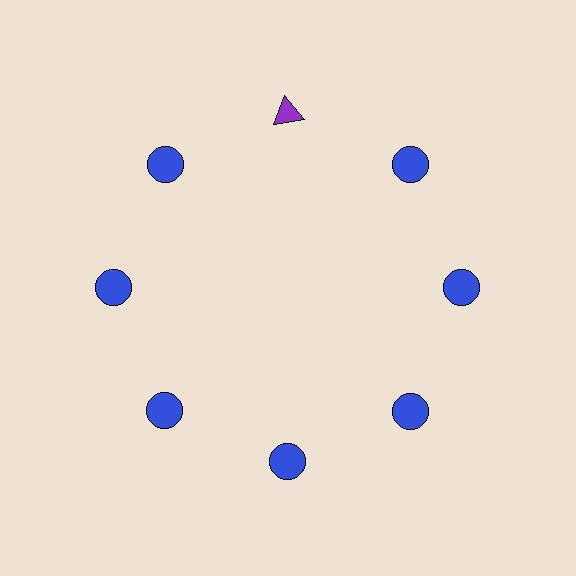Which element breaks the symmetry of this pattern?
The purple triangle at roughly the 12 o'clock position breaks the symmetry. All other shapes are blue circles.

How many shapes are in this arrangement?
There are 8 shapes arranged in a ring pattern.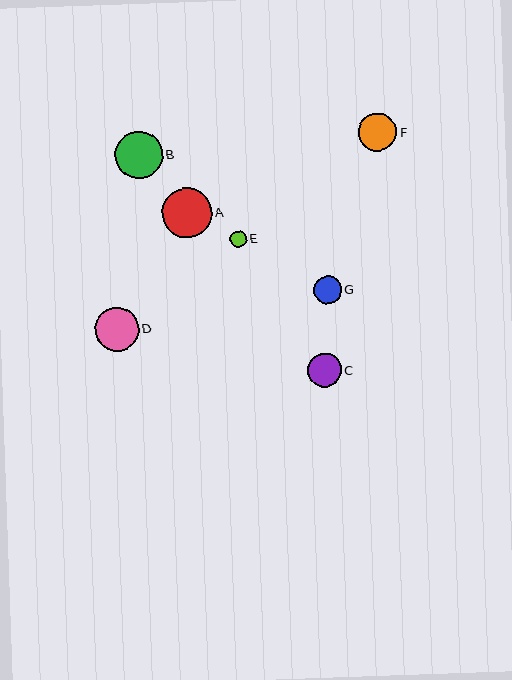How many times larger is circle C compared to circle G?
Circle C is approximately 1.2 times the size of circle G.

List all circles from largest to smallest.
From largest to smallest: A, B, D, F, C, G, E.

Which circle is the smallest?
Circle E is the smallest with a size of approximately 16 pixels.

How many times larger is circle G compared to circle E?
Circle G is approximately 1.7 times the size of circle E.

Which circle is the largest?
Circle A is the largest with a size of approximately 50 pixels.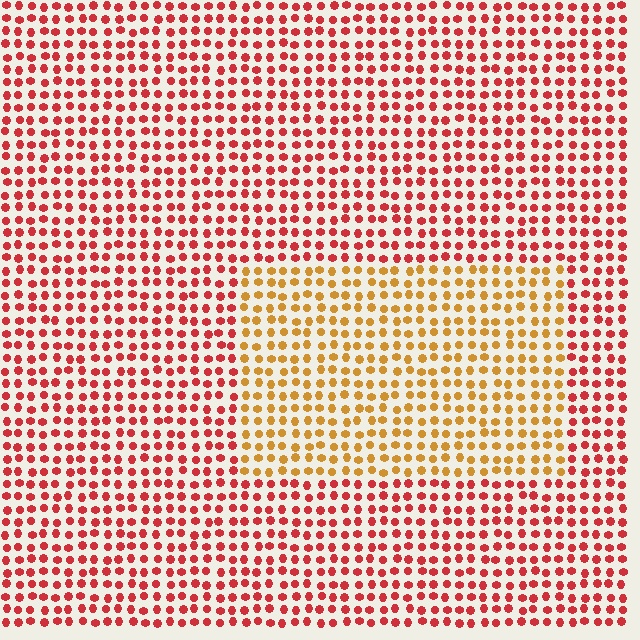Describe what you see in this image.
The image is filled with small red elements in a uniform arrangement. A rectangle-shaped region is visible where the elements are tinted to a slightly different hue, forming a subtle color boundary.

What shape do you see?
I see a rectangle.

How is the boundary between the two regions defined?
The boundary is defined purely by a slight shift in hue (about 42 degrees). Spacing, size, and orientation are identical on both sides.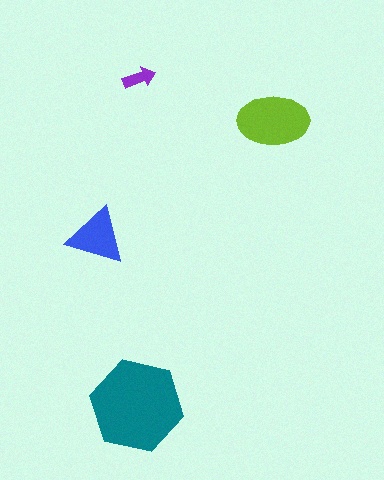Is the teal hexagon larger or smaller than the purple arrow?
Larger.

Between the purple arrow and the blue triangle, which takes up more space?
The blue triangle.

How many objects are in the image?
There are 4 objects in the image.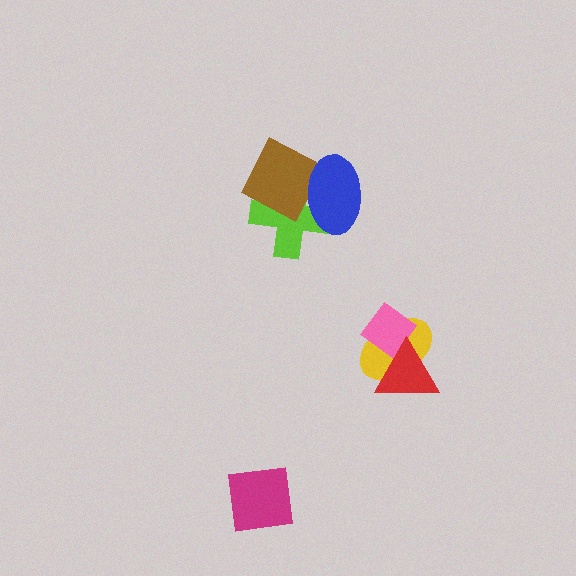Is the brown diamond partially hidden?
Yes, it is partially covered by another shape.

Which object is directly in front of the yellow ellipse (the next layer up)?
The pink diamond is directly in front of the yellow ellipse.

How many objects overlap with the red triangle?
2 objects overlap with the red triangle.